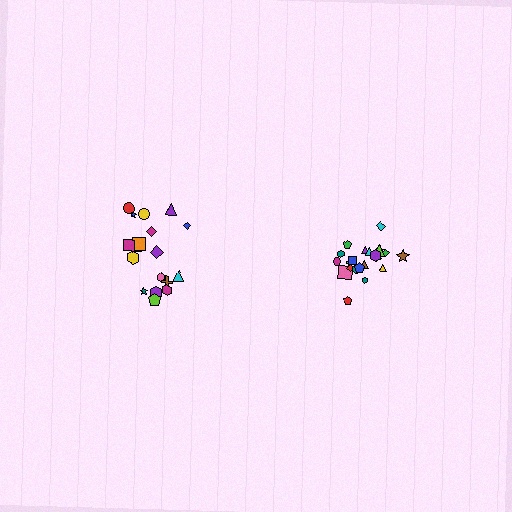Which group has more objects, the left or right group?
The right group.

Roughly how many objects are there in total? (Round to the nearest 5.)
Roughly 40 objects in total.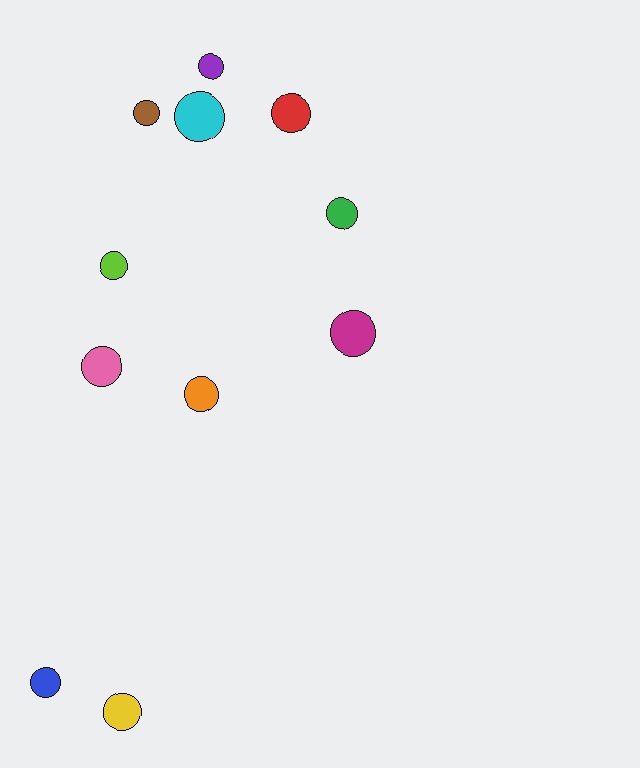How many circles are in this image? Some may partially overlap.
There are 11 circles.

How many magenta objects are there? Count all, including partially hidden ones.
There is 1 magenta object.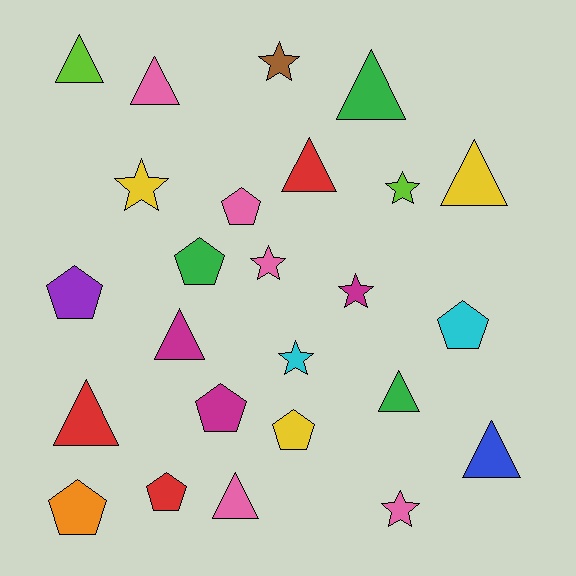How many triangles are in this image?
There are 10 triangles.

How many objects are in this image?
There are 25 objects.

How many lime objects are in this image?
There are 2 lime objects.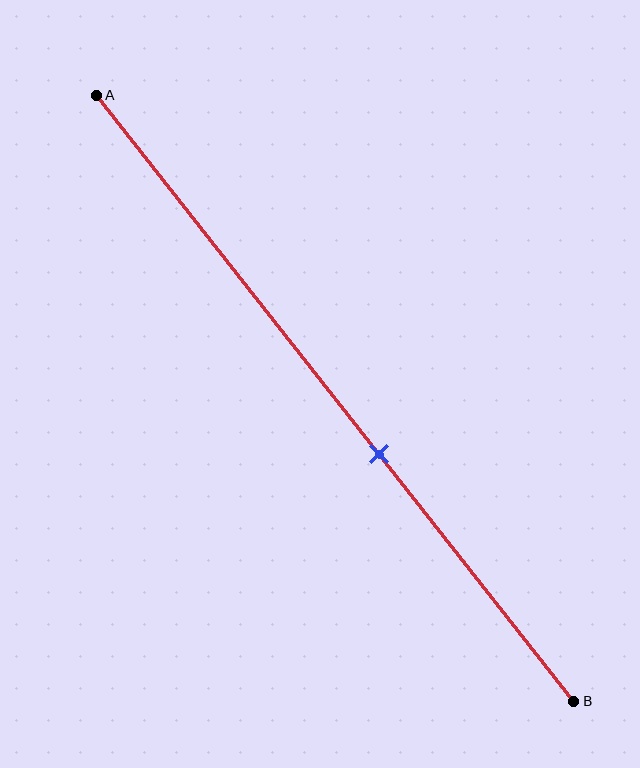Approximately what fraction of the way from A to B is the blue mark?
The blue mark is approximately 60% of the way from A to B.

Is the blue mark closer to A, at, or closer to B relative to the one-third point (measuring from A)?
The blue mark is closer to point B than the one-third point of segment AB.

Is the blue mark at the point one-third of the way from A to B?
No, the mark is at about 60% from A, not at the 33% one-third point.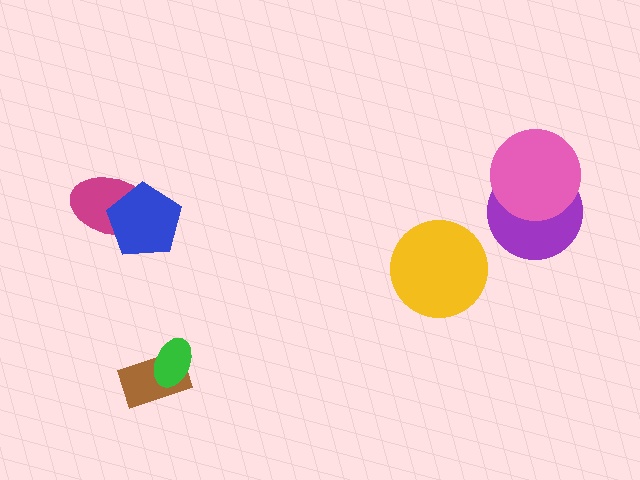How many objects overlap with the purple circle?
1 object overlaps with the purple circle.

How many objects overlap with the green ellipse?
1 object overlaps with the green ellipse.